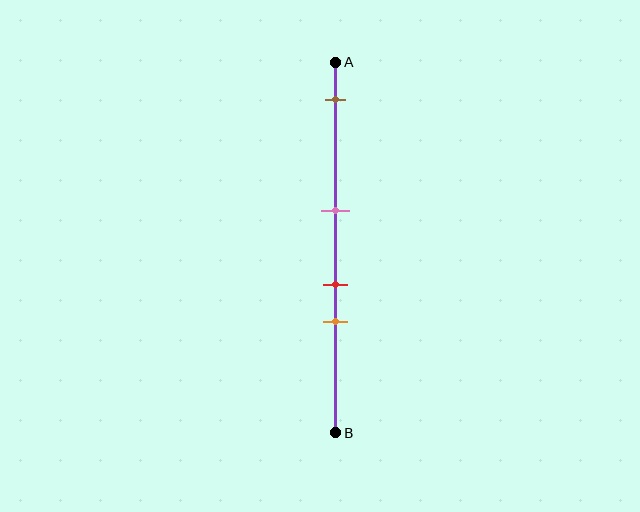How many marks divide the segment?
There are 4 marks dividing the segment.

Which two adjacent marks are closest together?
The red and orange marks are the closest adjacent pair.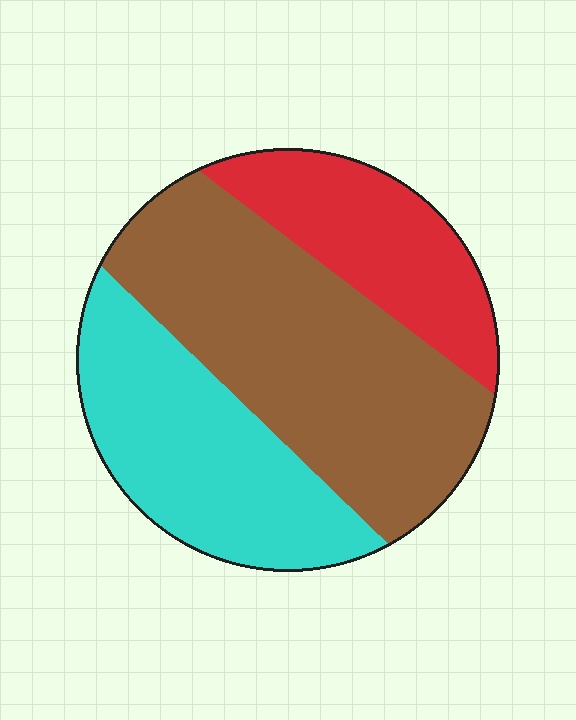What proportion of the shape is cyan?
Cyan covers 32% of the shape.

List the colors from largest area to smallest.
From largest to smallest: brown, cyan, red.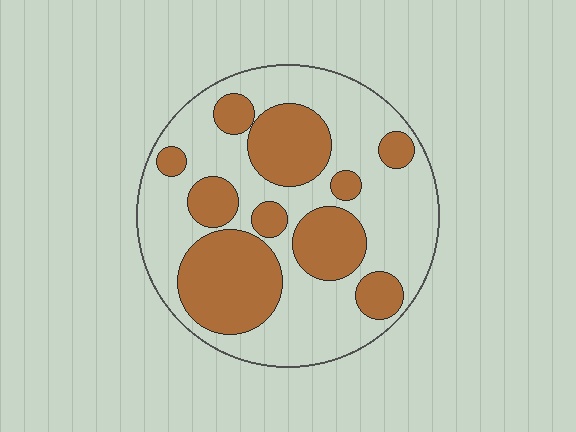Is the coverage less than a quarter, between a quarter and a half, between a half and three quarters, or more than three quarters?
Between a quarter and a half.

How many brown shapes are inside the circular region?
10.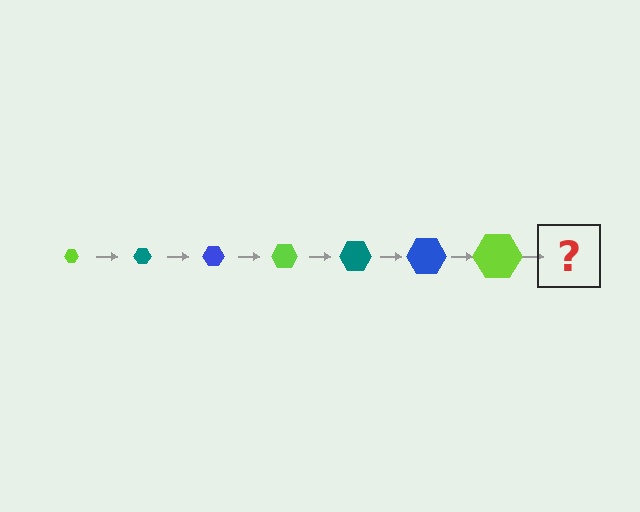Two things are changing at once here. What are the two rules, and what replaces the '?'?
The two rules are that the hexagon grows larger each step and the color cycles through lime, teal, and blue. The '?' should be a teal hexagon, larger than the previous one.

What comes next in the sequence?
The next element should be a teal hexagon, larger than the previous one.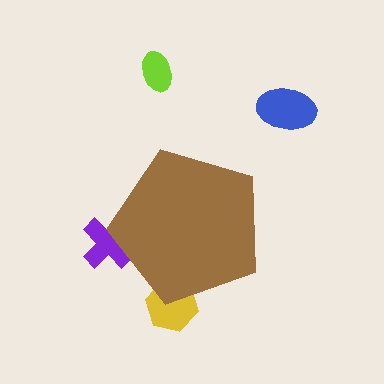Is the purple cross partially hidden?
Yes, the purple cross is partially hidden behind the brown pentagon.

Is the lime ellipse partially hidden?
No, the lime ellipse is fully visible.